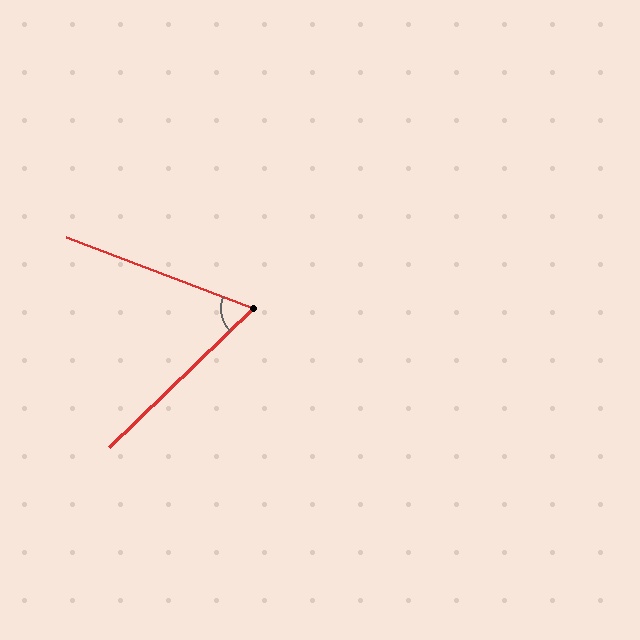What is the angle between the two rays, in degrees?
Approximately 65 degrees.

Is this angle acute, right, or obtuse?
It is acute.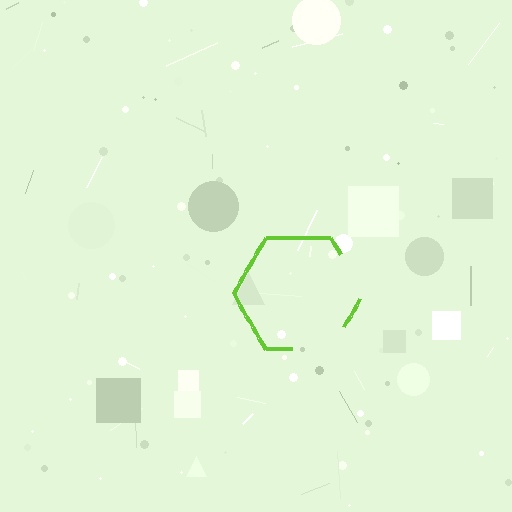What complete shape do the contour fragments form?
The contour fragments form a hexagon.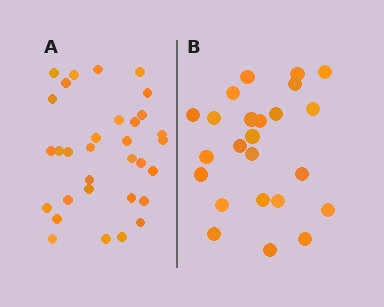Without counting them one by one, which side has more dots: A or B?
Region A (the left region) has more dots.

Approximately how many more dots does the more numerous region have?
Region A has roughly 8 or so more dots than region B.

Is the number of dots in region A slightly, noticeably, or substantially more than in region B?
Region A has noticeably more, but not dramatically so. The ratio is roughly 1.3 to 1.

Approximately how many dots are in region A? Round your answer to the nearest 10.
About 30 dots. (The exact count is 32, which rounds to 30.)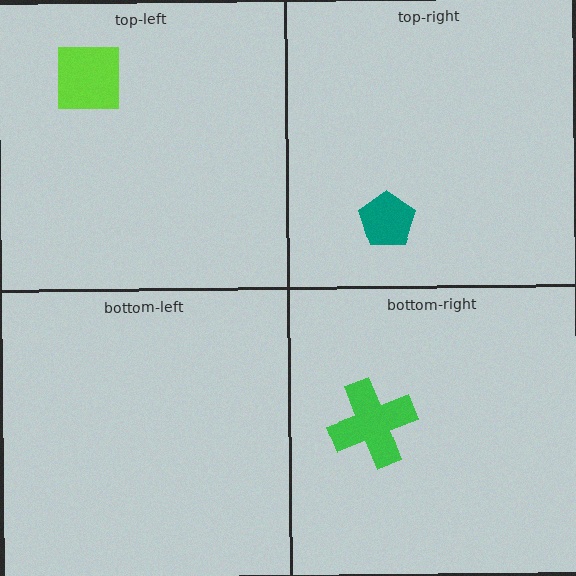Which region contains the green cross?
The bottom-right region.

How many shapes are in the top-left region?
1.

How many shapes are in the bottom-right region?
1.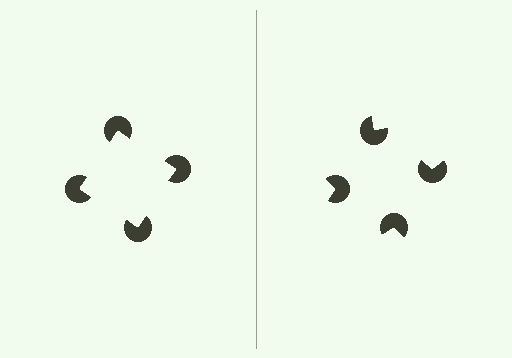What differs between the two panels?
The pac-man discs are positioned identically on both sides; only the wedge orientations differ. On the left they align to a square; on the right they are misaligned.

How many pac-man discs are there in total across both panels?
8 — 4 on each side.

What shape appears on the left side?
An illusory square.